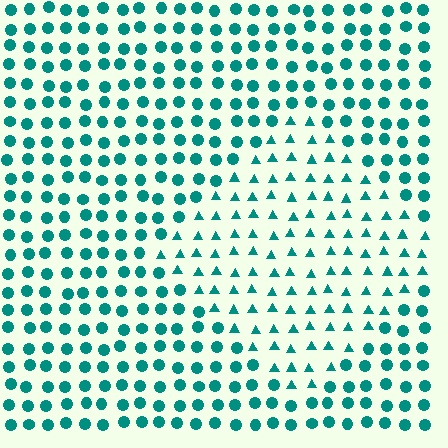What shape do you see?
I see a diamond.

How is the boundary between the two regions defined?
The boundary is defined by a change in element shape: triangles inside vs. circles outside. All elements share the same color and spacing.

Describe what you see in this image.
The image is filled with small teal elements arranged in a uniform grid. A diamond-shaped region contains triangles, while the surrounding area contains circles. The boundary is defined purely by the change in element shape.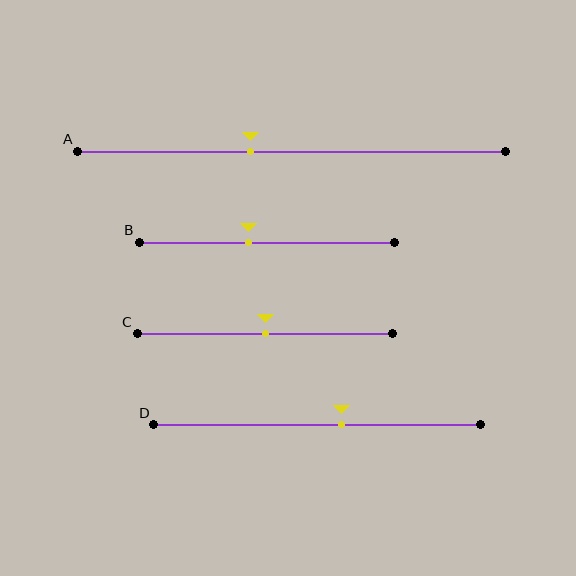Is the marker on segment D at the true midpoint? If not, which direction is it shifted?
No, the marker on segment D is shifted to the right by about 8% of the segment length.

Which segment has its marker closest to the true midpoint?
Segment C has its marker closest to the true midpoint.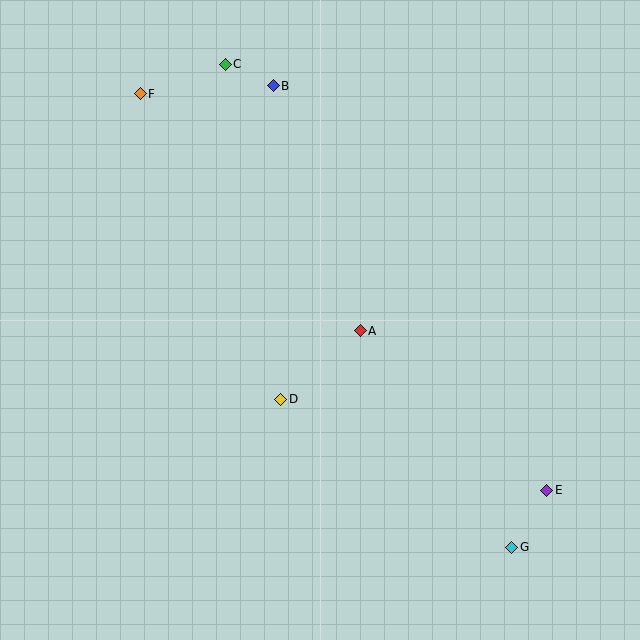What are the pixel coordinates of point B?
Point B is at (273, 86).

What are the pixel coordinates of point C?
Point C is at (225, 64).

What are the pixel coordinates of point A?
Point A is at (360, 331).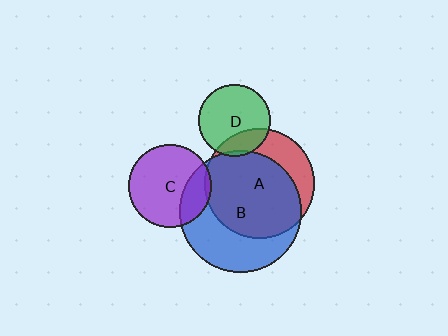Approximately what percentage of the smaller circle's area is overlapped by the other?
Approximately 5%.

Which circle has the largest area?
Circle B (blue).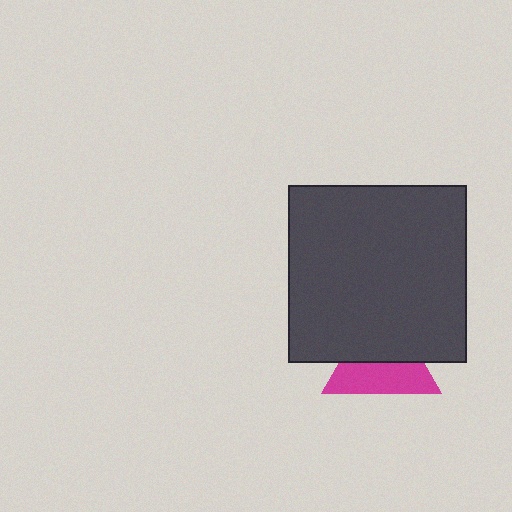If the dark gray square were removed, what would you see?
You would see the complete magenta triangle.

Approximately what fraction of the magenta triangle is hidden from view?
Roughly 51% of the magenta triangle is hidden behind the dark gray square.